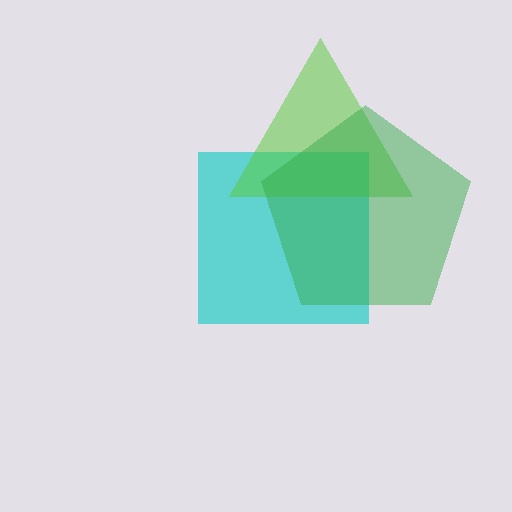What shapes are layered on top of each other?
The layered shapes are: a cyan square, a lime triangle, a green pentagon.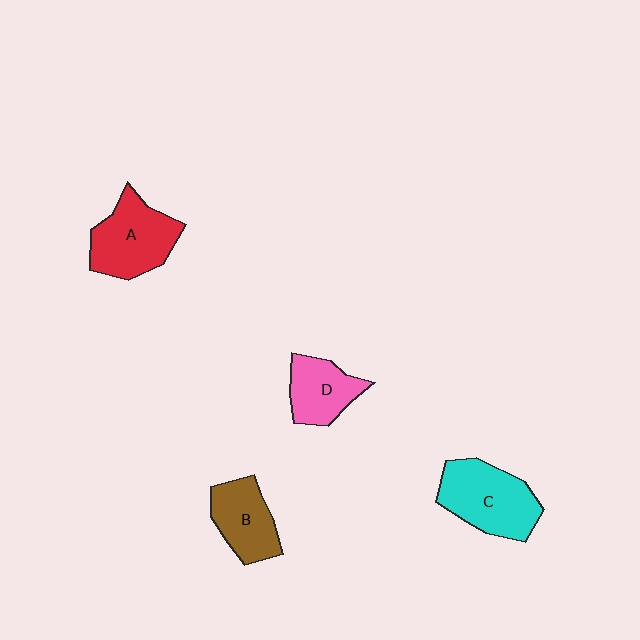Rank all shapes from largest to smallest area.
From largest to smallest: C (cyan), A (red), B (brown), D (pink).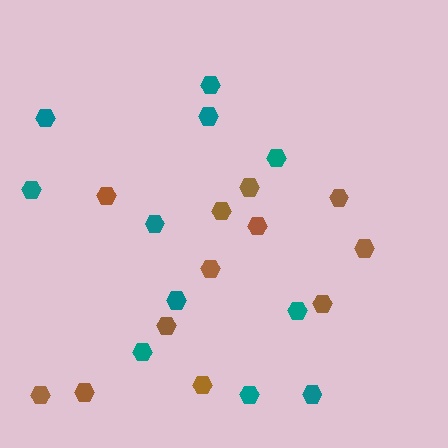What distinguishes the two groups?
There are 2 groups: one group of teal hexagons (11) and one group of brown hexagons (12).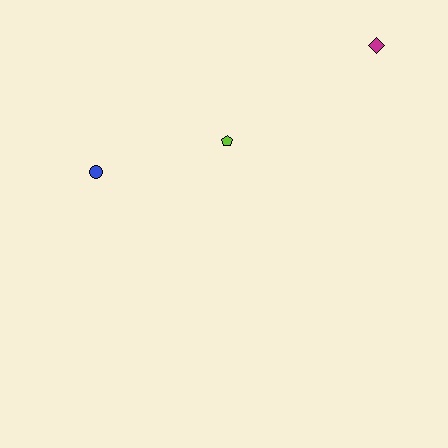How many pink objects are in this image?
There are no pink objects.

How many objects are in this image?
There are 3 objects.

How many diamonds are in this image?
There is 1 diamond.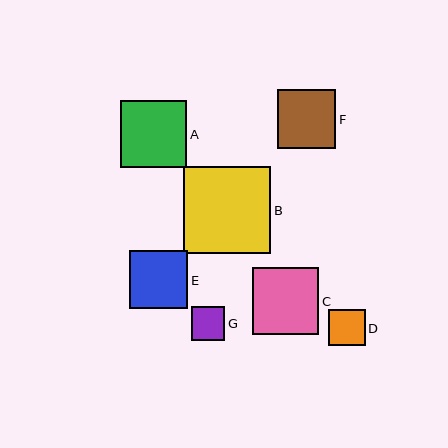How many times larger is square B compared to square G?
Square B is approximately 2.6 times the size of square G.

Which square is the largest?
Square B is the largest with a size of approximately 87 pixels.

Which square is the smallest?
Square G is the smallest with a size of approximately 33 pixels.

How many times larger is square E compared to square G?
Square E is approximately 1.7 times the size of square G.